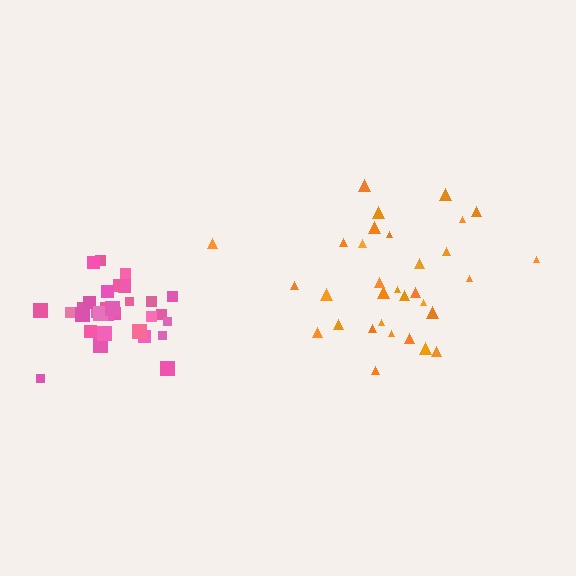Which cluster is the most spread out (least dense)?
Orange.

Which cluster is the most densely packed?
Pink.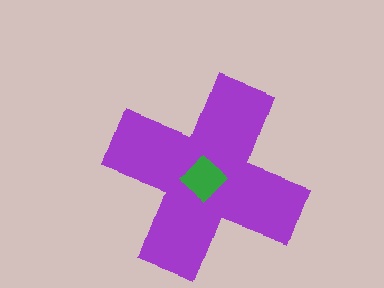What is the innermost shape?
The green diamond.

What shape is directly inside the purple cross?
The green diamond.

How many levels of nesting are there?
2.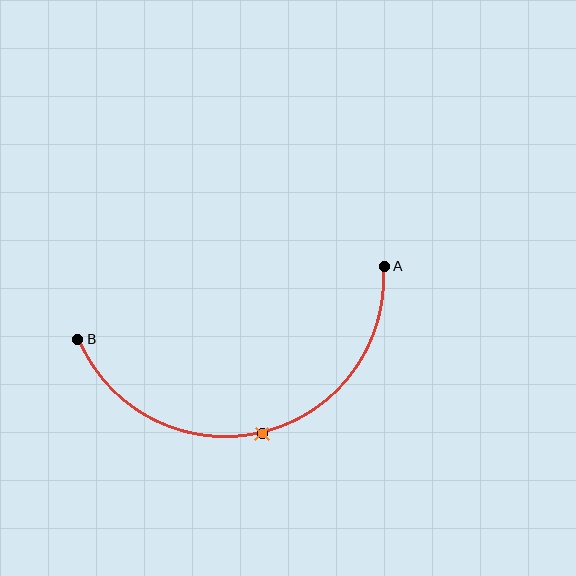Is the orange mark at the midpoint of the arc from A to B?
Yes. The orange mark lies on the arc at equal arc-length from both A and B — it is the arc midpoint.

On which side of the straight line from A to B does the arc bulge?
The arc bulges below the straight line connecting A and B.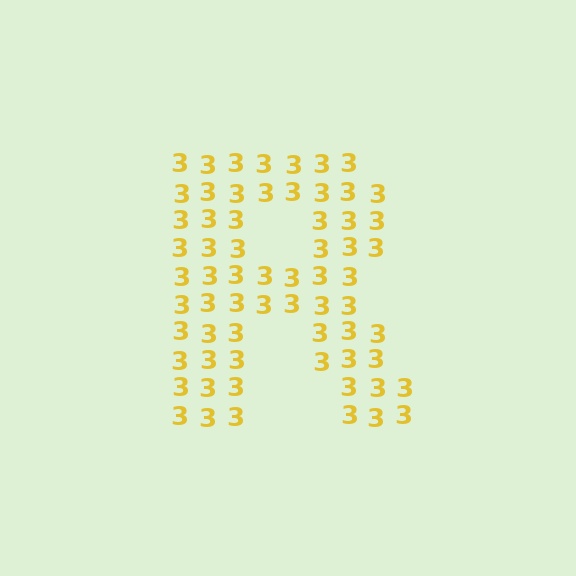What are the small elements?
The small elements are digit 3's.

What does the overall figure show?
The overall figure shows the letter R.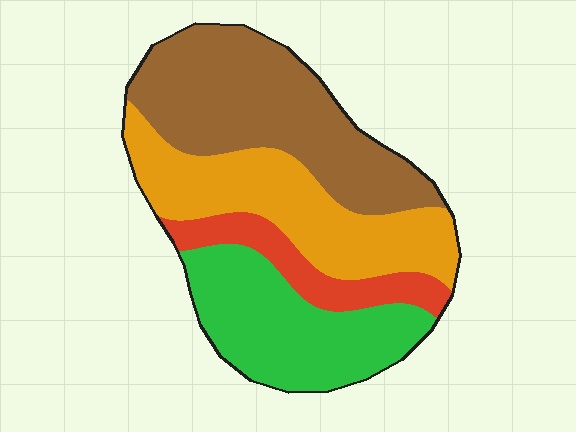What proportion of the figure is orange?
Orange takes up between a sixth and a third of the figure.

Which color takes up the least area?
Red, at roughly 10%.